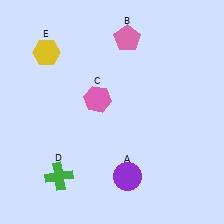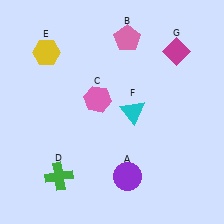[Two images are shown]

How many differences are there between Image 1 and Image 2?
There are 2 differences between the two images.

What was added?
A cyan triangle (F), a magenta diamond (G) were added in Image 2.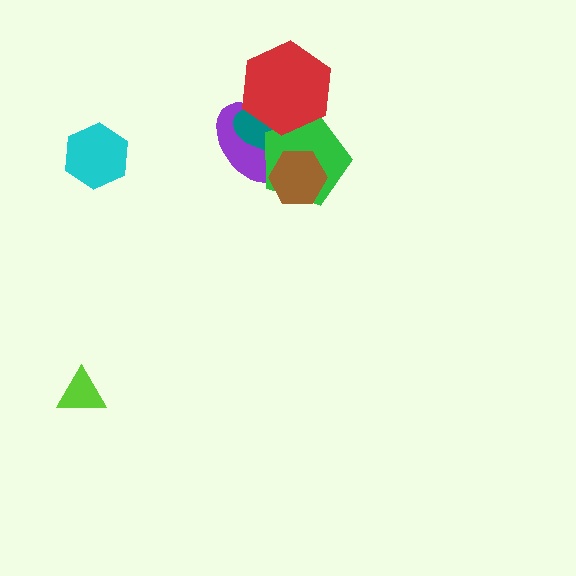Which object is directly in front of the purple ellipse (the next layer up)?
The teal ellipse is directly in front of the purple ellipse.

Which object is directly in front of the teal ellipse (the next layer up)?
The green pentagon is directly in front of the teal ellipse.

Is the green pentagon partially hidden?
Yes, it is partially covered by another shape.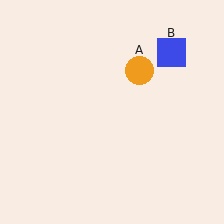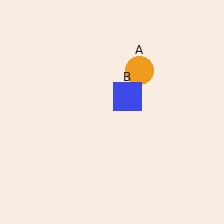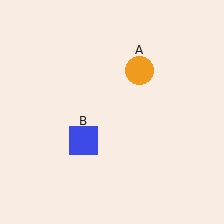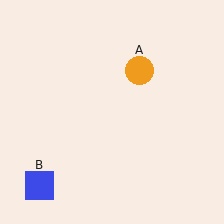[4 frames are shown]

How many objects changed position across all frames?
1 object changed position: blue square (object B).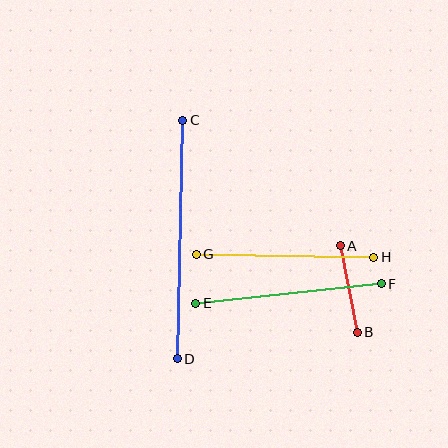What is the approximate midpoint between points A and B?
The midpoint is at approximately (349, 289) pixels.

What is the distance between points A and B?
The distance is approximately 88 pixels.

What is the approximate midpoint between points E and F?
The midpoint is at approximately (289, 293) pixels.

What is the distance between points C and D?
The distance is approximately 238 pixels.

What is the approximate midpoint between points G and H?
The midpoint is at approximately (285, 256) pixels.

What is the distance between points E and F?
The distance is approximately 186 pixels.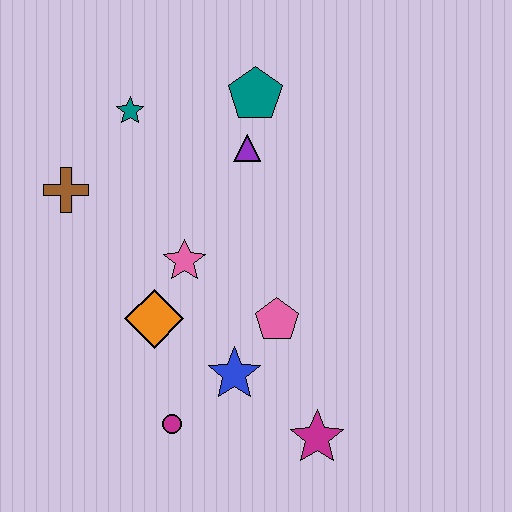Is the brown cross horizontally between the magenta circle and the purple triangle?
No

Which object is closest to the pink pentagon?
The blue star is closest to the pink pentagon.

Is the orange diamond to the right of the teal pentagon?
No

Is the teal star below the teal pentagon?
Yes